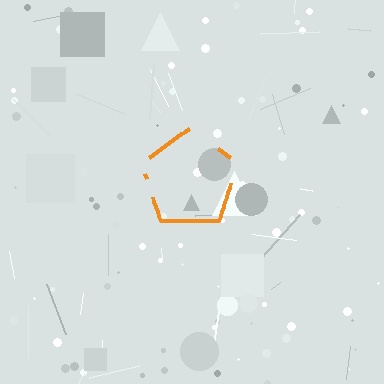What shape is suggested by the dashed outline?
The dashed outline suggests a pentagon.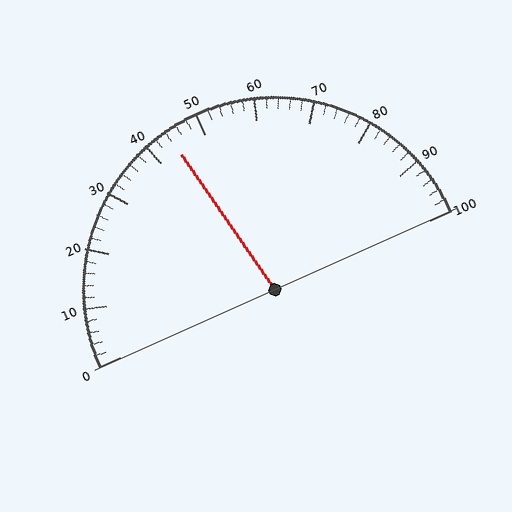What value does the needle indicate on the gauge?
The needle indicates approximately 44.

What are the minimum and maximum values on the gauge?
The gauge ranges from 0 to 100.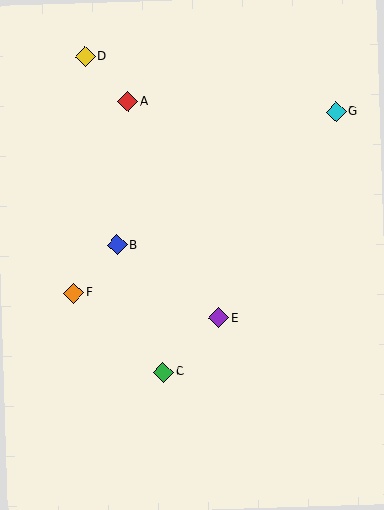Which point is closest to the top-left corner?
Point D is closest to the top-left corner.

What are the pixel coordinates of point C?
Point C is at (163, 372).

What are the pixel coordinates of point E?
Point E is at (219, 318).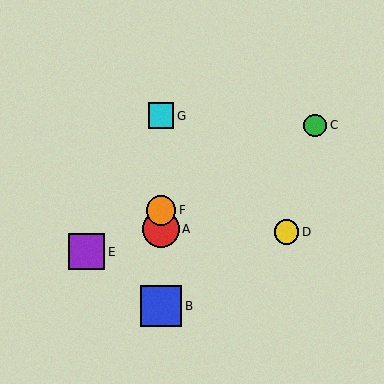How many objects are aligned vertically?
4 objects (A, B, F, G) are aligned vertically.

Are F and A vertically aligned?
Yes, both are at x≈161.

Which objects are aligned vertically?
Objects A, B, F, G are aligned vertically.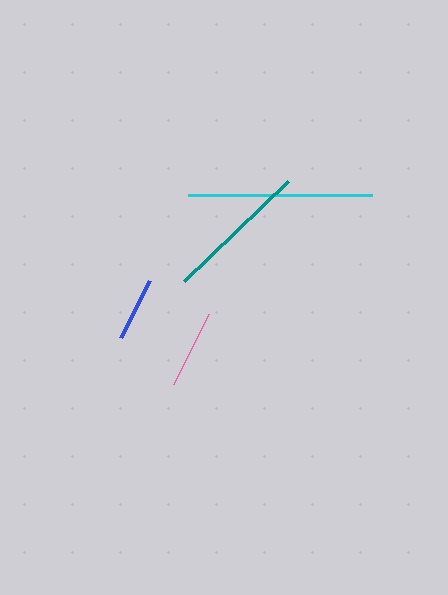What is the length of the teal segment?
The teal segment is approximately 144 pixels long.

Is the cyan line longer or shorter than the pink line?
The cyan line is longer than the pink line.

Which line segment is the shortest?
The blue line is the shortest at approximately 64 pixels.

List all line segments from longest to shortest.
From longest to shortest: cyan, teal, pink, blue.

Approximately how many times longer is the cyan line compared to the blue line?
The cyan line is approximately 2.9 times the length of the blue line.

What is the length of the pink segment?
The pink segment is approximately 78 pixels long.